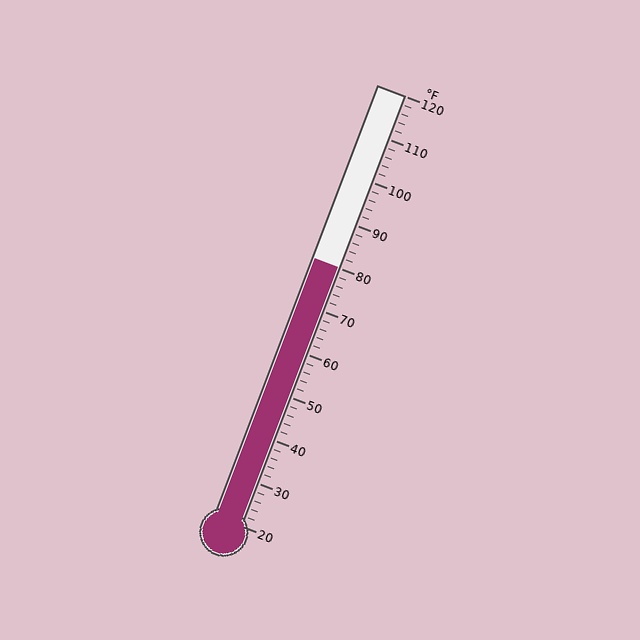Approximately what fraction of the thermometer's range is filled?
The thermometer is filled to approximately 60% of its range.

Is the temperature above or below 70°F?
The temperature is above 70°F.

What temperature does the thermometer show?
The thermometer shows approximately 80°F.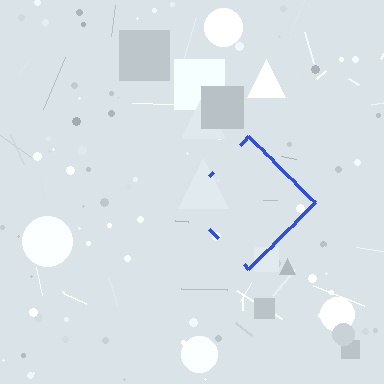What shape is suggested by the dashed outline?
The dashed outline suggests a diamond.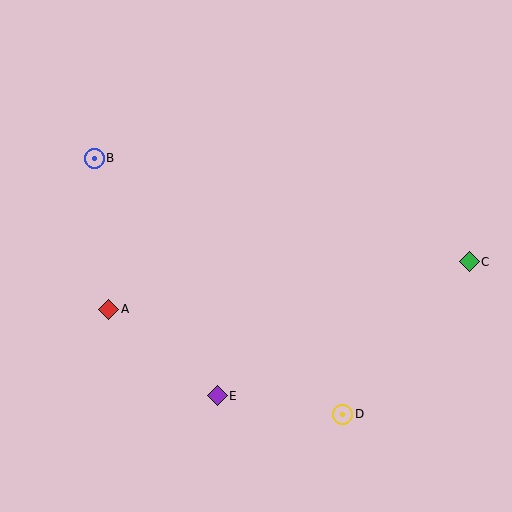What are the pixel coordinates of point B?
Point B is at (94, 158).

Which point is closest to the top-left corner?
Point B is closest to the top-left corner.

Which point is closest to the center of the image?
Point E at (217, 396) is closest to the center.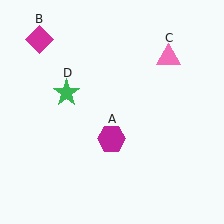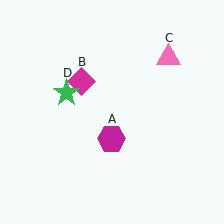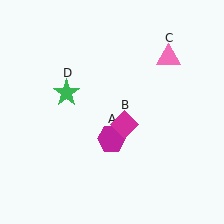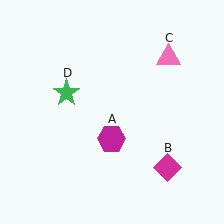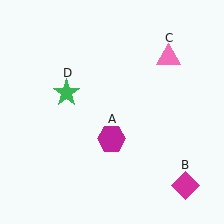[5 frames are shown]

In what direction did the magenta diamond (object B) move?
The magenta diamond (object B) moved down and to the right.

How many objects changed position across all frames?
1 object changed position: magenta diamond (object B).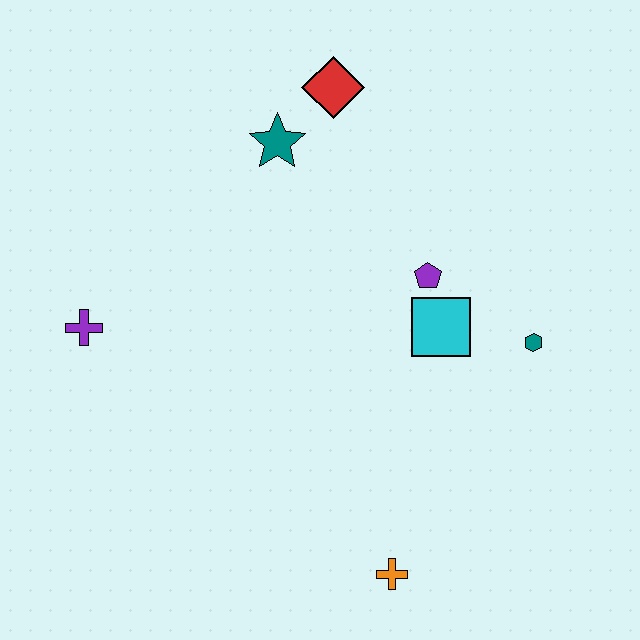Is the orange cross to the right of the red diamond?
Yes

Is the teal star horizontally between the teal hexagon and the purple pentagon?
No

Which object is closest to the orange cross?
The cyan square is closest to the orange cross.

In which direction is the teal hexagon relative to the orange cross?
The teal hexagon is above the orange cross.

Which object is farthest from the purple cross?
The teal hexagon is farthest from the purple cross.